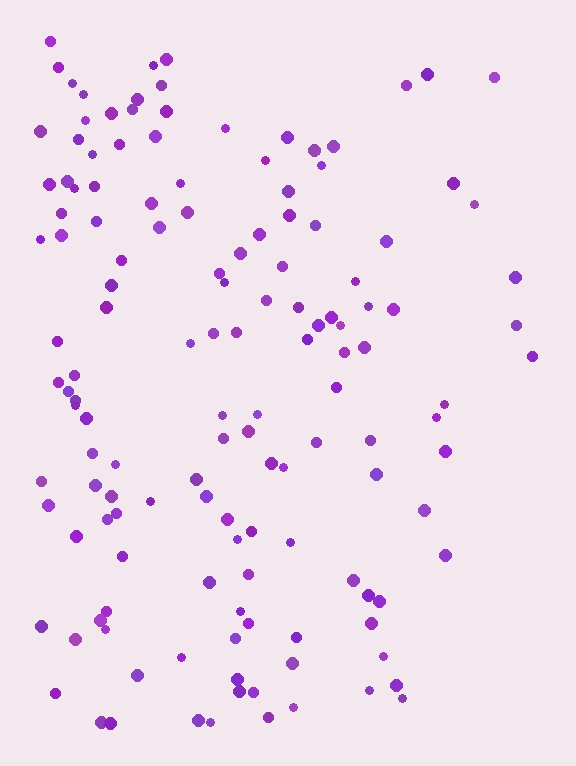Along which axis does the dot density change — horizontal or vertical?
Horizontal.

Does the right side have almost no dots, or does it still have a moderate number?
Still a moderate number, just noticeably fewer than the left.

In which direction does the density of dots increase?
From right to left, with the left side densest.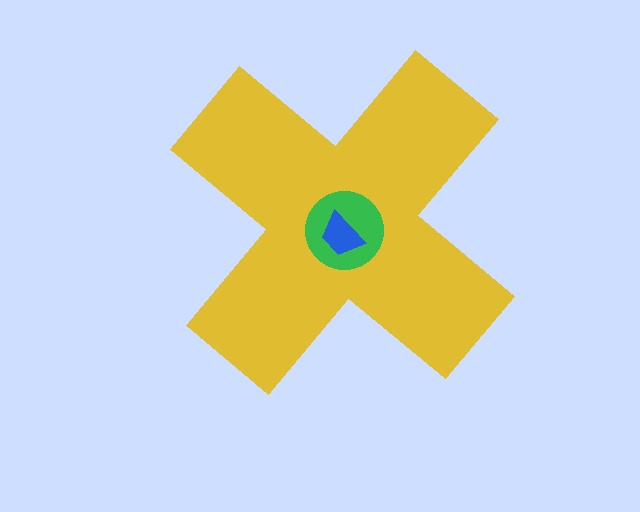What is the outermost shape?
The yellow cross.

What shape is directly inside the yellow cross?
The green circle.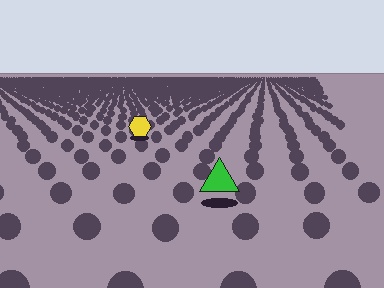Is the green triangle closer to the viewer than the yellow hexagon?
Yes. The green triangle is closer — you can tell from the texture gradient: the ground texture is coarser near it.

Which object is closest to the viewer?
The green triangle is closest. The texture marks near it are larger and more spread out.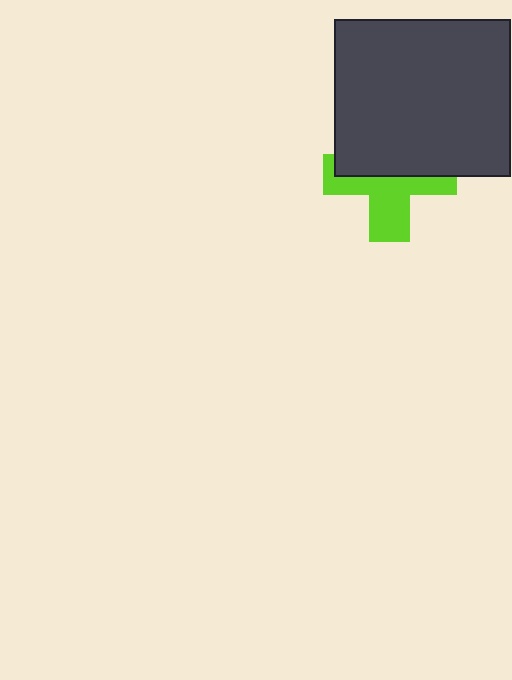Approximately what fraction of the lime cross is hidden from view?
Roughly 52% of the lime cross is hidden behind the dark gray rectangle.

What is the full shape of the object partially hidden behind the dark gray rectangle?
The partially hidden object is a lime cross.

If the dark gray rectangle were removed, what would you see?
You would see the complete lime cross.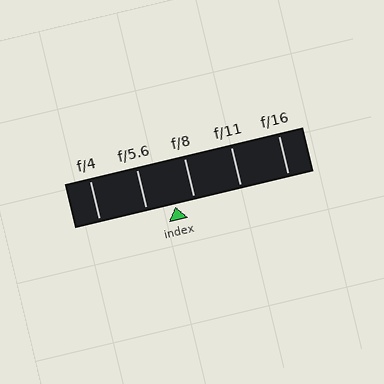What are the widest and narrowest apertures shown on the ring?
The widest aperture shown is f/4 and the narrowest is f/16.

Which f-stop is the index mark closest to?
The index mark is closest to f/8.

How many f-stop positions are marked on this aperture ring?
There are 5 f-stop positions marked.